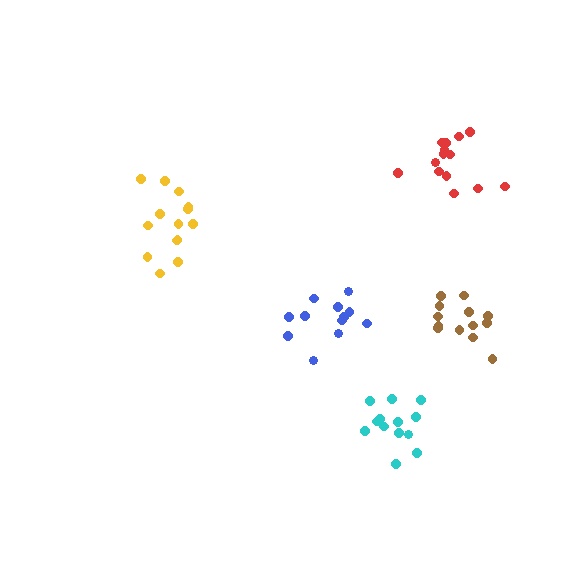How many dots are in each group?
Group 1: 14 dots, Group 2: 13 dots, Group 3: 12 dots, Group 4: 14 dots, Group 5: 14 dots (67 total).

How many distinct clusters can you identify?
There are 5 distinct clusters.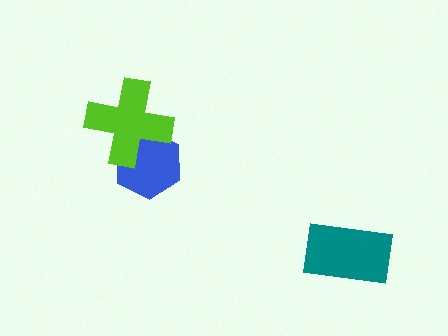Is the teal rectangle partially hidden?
No, no other shape covers it.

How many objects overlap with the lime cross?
1 object overlaps with the lime cross.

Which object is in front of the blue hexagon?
The lime cross is in front of the blue hexagon.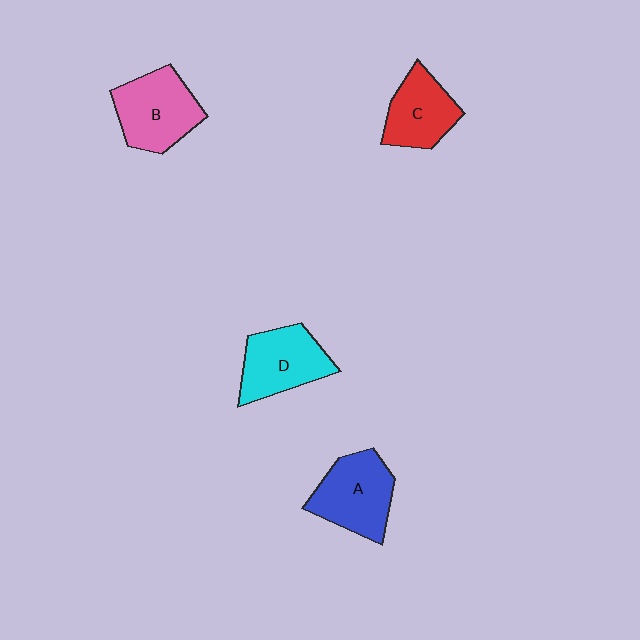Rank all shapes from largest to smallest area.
From largest to smallest: B (pink), A (blue), D (cyan), C (red).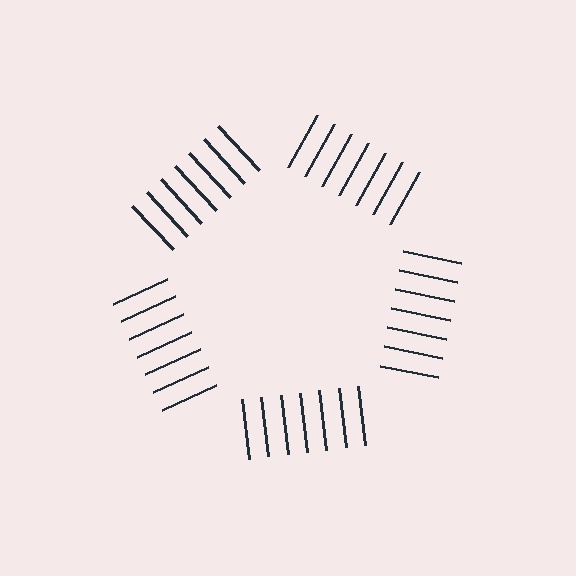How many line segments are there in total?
35 — 7 along each of the 5 edges.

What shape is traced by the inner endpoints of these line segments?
An illusory pentagon — the line segments terminate on its edges but no continuous stroke is drawn.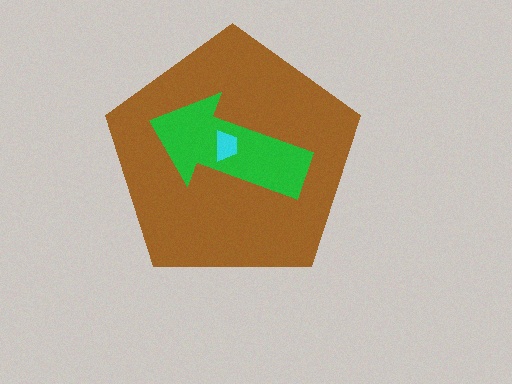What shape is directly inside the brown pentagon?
The green arrow.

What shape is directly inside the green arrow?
The cyan trapezoid.